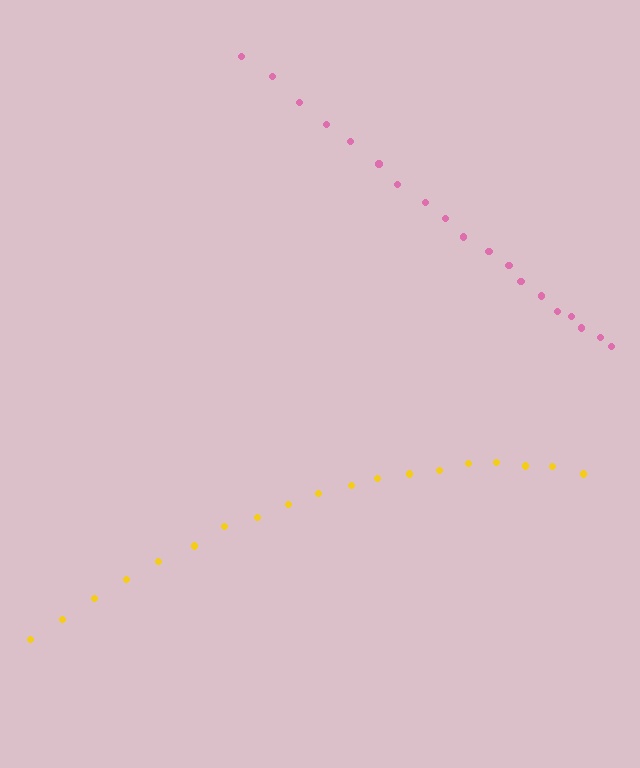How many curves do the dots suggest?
There are 2 distinct paths.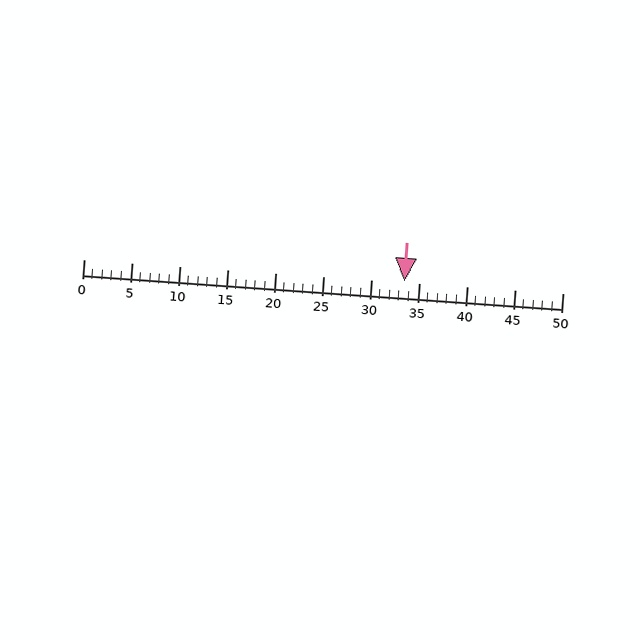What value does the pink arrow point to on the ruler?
The pink arrow points to approximately 34.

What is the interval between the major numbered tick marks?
The major tick marks are spaced 5 units apart.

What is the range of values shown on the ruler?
The ruler shows values from 0 to 50.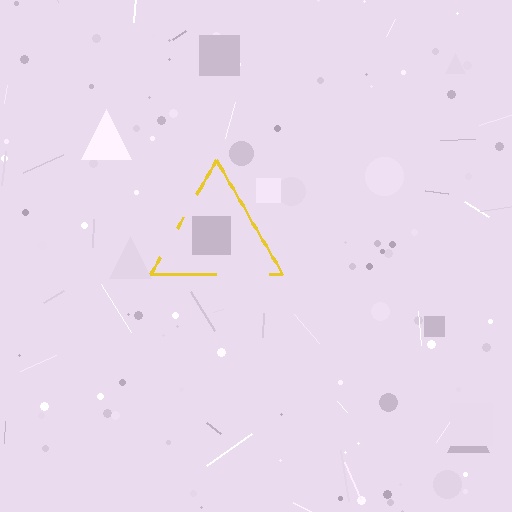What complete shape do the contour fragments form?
The contour fragments form a triangle.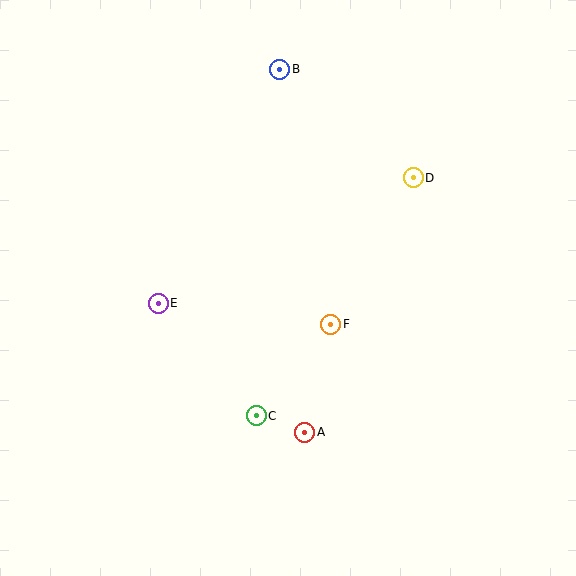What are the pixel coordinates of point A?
Point A is at (305, 432).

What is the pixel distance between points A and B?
The distance between A and B is 364 pixels.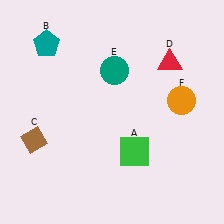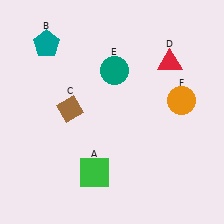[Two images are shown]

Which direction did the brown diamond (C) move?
The brown diamond (C) moved right.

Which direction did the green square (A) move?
The green square (A) moved left.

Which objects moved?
The objects that moved are: the green square (A), the brown diamond (C).